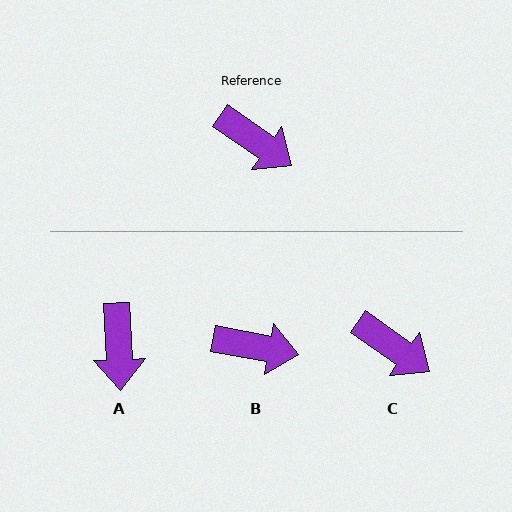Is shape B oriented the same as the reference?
No, it is off by about 25 degrees.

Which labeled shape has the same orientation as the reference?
C.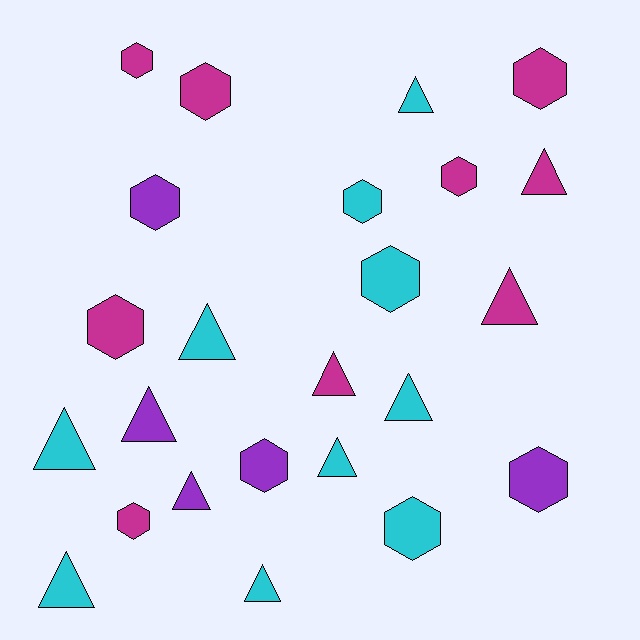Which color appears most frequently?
Cyan, with 10 objects.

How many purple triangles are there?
There are 2 purple triangles.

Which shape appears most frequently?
Hexagon, with 12 objects.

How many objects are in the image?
There are 24 objects.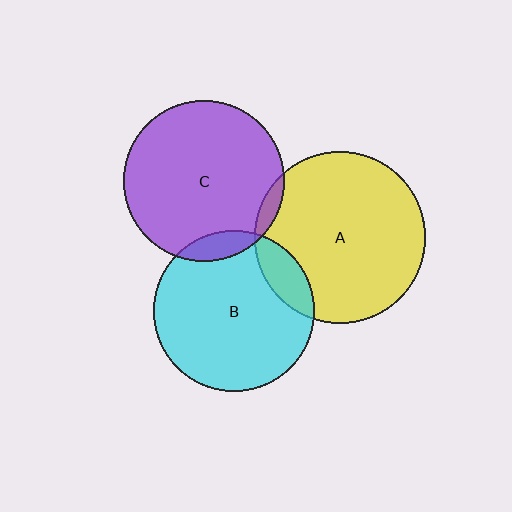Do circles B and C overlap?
Yes.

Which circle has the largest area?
Circle A (yellow).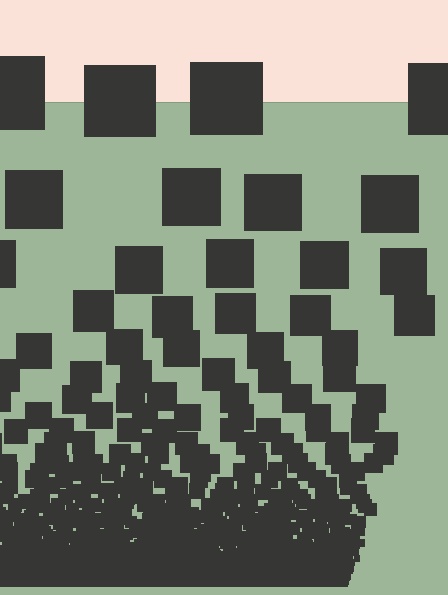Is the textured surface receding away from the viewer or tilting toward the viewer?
The surface appears to tilt toward the viewer. Texture elements get larger and sparser toward the top.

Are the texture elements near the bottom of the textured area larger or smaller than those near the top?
Smaller. The gradient is inverted — elements near the bottom are smaller and denser.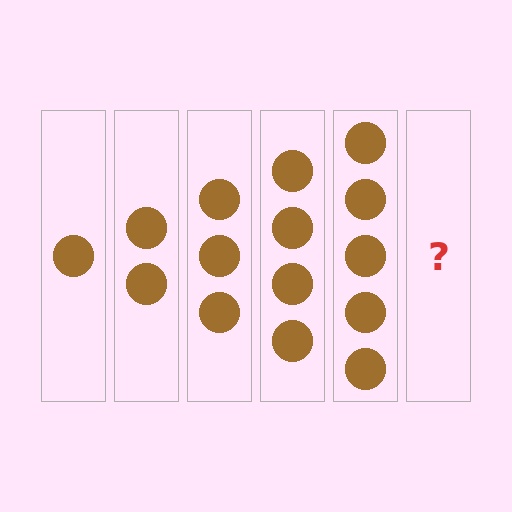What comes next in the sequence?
The next element should be 6 circles.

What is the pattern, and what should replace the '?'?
The pattern is that each step adds one more circle. The '?' should be 6 circles.